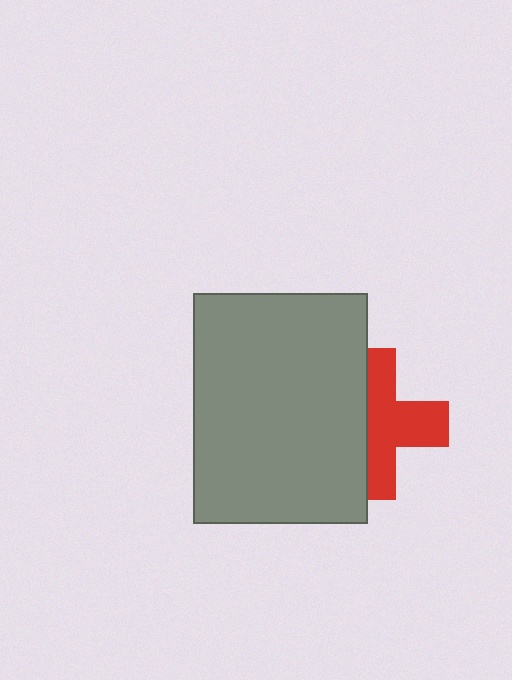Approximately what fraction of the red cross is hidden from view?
Roughly 44% of the red cross is hidden behind the gray rectangle.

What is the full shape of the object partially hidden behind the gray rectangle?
The partially hidden object is a red cross.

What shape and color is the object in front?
The object in front is a gray rectangle.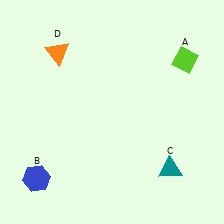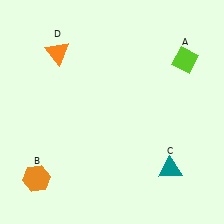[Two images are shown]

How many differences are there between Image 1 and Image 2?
There is 1 difference between the two images.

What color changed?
The hexagon (B) changed from blue in Image 1 to orange in Image 2.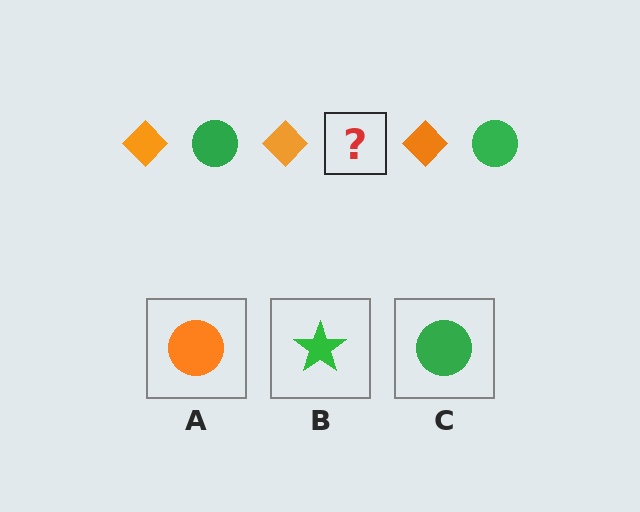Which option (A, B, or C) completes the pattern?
C.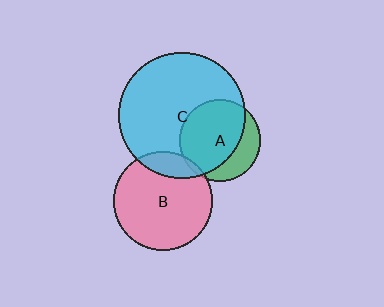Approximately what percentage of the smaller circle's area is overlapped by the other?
Approximately 5%.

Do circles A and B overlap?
Yes.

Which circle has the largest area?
Circle C (cyan).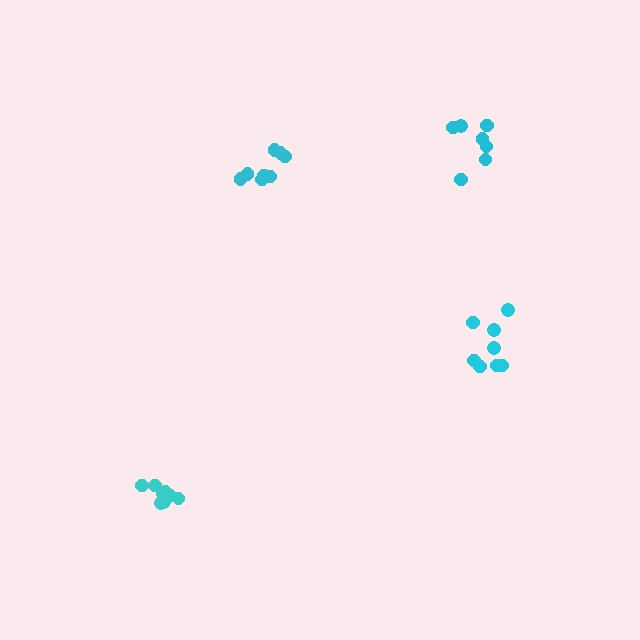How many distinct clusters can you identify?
There are 4 distinct clusters.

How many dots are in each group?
Group 1: 7 dots, Group 2: 8 dots, Group 3: 8 dots, Group 4: 8 dots (31 total).